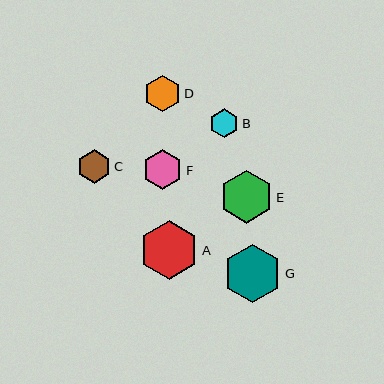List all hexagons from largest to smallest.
From largest to smallest: A, G, E, F, D, C, B.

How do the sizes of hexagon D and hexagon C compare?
Hexagon D and hexagon C are approximately the same size.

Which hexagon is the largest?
Hexagon A is the largest with a size of approximately 60 pixels.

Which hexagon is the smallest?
Hexagon B is the smallest with a size of approximately 29 pixels.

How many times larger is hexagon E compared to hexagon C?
Hexagon E is approximately 1.6 times the size of hexagon C.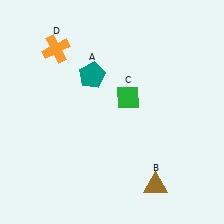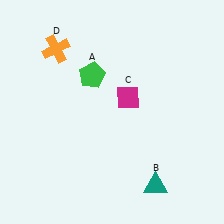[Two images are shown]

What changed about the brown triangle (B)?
In Image 1, B is brown. In Image 2, it changed to teal.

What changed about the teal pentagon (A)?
In Image 1, A is teal. In Image 2, it changed to green.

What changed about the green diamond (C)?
In Image 1, C is green. In Image 2, it changed to magenta.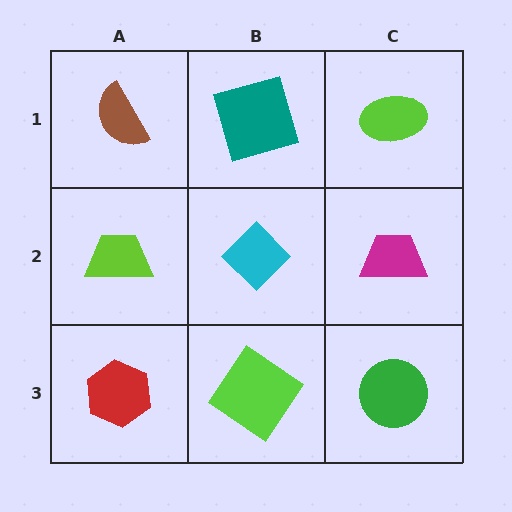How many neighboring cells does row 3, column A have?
2.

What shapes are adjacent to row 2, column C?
A lime ellipse (row 1, column C), a green circle (row 3, column C), a cyan diamond (row 2, column B).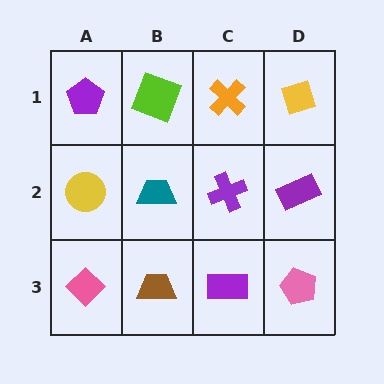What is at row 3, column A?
A pink diamond.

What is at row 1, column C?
An orange cross.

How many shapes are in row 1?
4 shapes.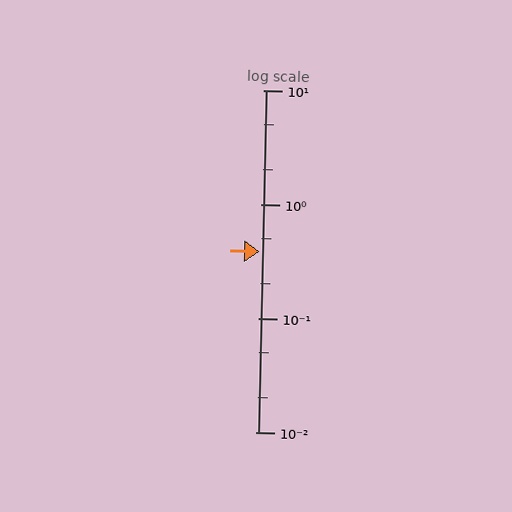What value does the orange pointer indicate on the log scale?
The pointer indicates approximately 0.38.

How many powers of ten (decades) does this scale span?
The scale spans 3 decades, from 0.01 to 10.